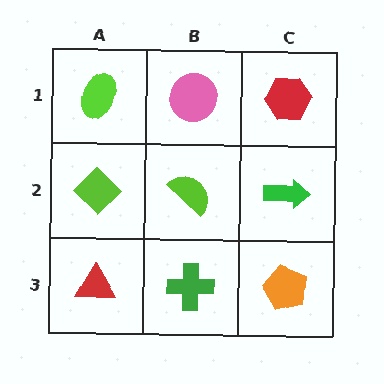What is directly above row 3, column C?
A green arrow.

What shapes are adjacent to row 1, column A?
A lime diamond (row 2, column A), a pink circle (row 1, column B).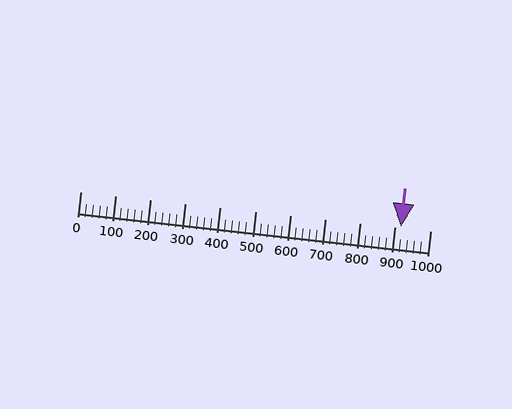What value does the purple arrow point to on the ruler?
The purple arrow points to approximately 917.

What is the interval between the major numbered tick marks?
The major tick marks are spaced 100 units apart.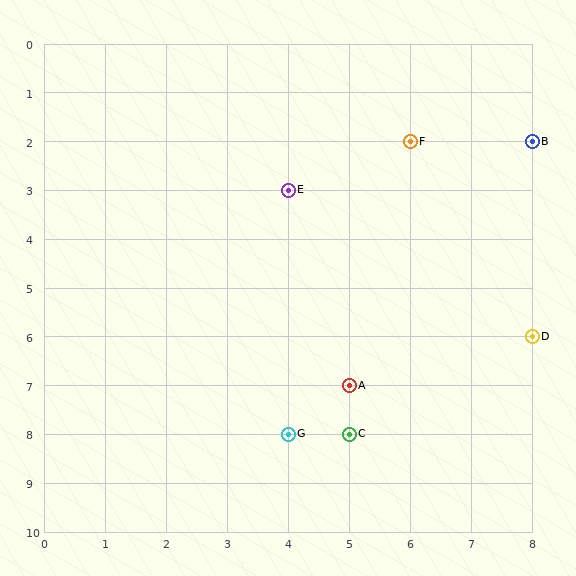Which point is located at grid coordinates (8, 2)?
Point B is at (8, 2).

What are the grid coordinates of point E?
Point E is at grid coordinates (4, 3).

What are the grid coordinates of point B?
Point B is at grid coordinates (8, 2).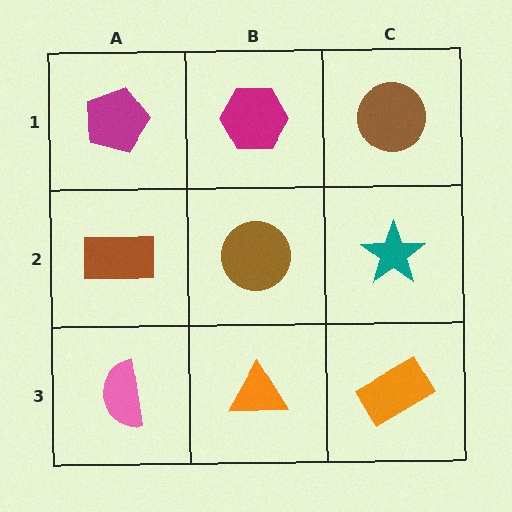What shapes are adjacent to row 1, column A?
A brown rectangle (row 2, column A), a magenta hexagon (row 1, column B).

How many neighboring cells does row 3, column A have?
2.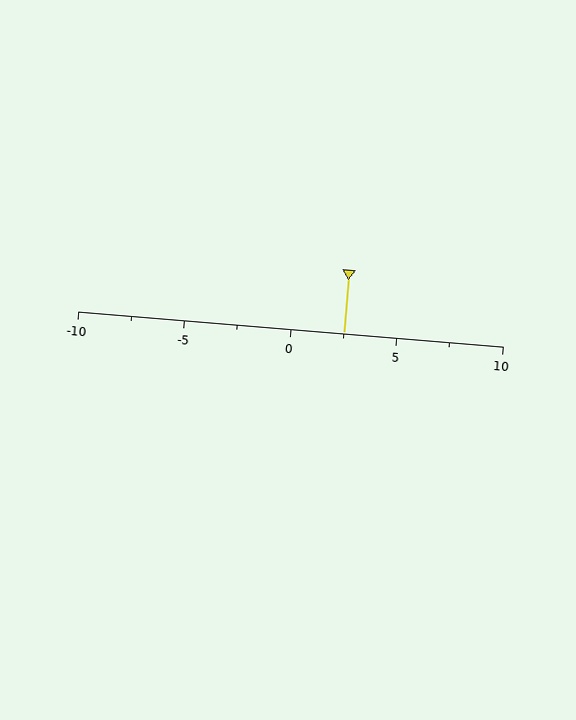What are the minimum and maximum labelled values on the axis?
The axis runs from -10 to 10.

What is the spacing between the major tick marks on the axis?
The major ticks are spaced 5 apart.